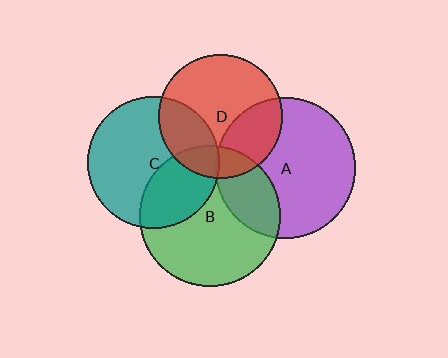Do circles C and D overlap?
Yes.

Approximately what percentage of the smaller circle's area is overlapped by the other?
Approximately 25%.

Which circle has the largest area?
Circle B (green).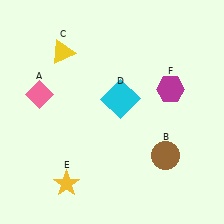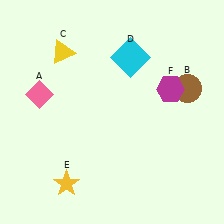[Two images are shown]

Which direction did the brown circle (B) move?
The brown circle (B) moved up.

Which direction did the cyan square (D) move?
The cyan square (D) moved up.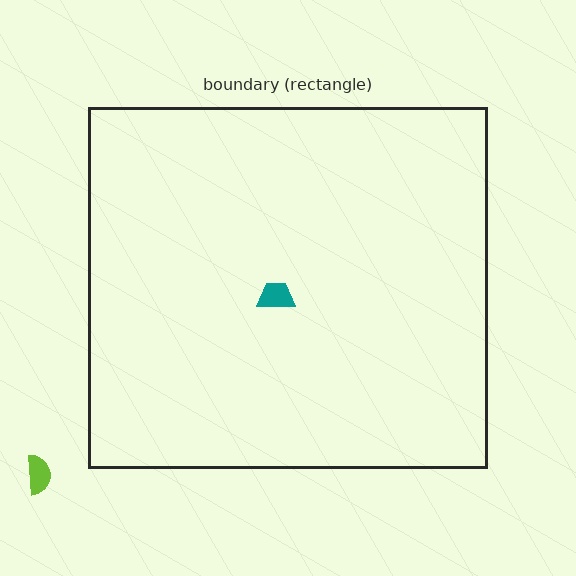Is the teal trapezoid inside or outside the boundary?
Inside.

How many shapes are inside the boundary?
1 inside, 1 outside.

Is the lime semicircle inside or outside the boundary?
Outside.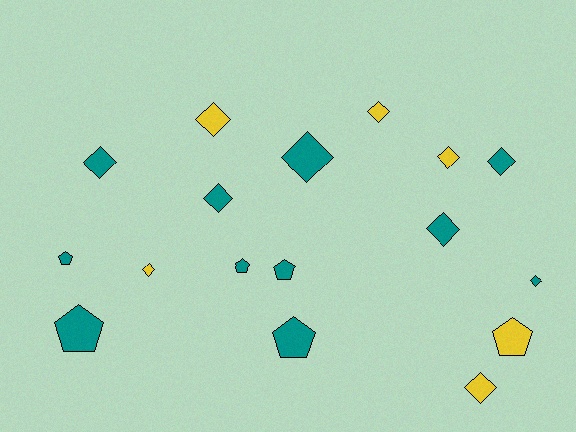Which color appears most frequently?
Teal, with 11 objects.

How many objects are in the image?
There are 17 objects.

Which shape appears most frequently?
Diamond, with 11 objects.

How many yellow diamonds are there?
There are 5 yellow diamonds.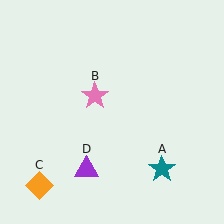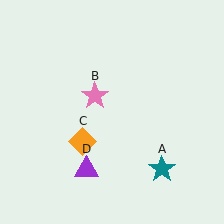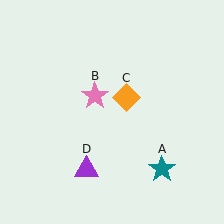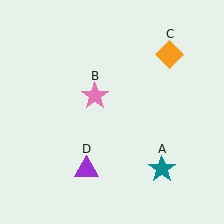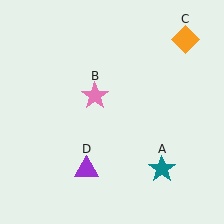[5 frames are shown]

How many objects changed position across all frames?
1 object changed position: orange diamond (object C).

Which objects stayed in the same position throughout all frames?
Teal star (object A) and pink star (object B) and purple triangle (object D) remained stationary.